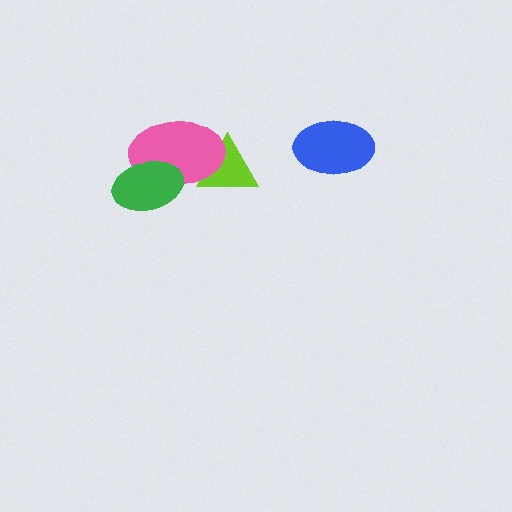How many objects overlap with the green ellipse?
1 object overlaps with the green ellipse.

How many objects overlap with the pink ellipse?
2 objects overlap with the pink ellipse.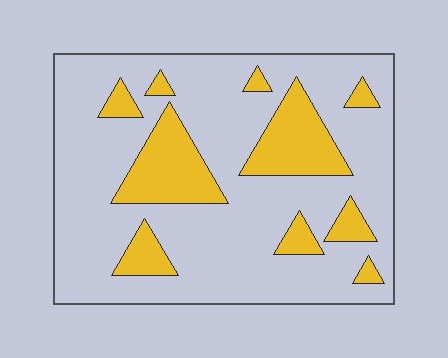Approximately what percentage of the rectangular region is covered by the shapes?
Approximately 25%.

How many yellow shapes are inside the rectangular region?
10.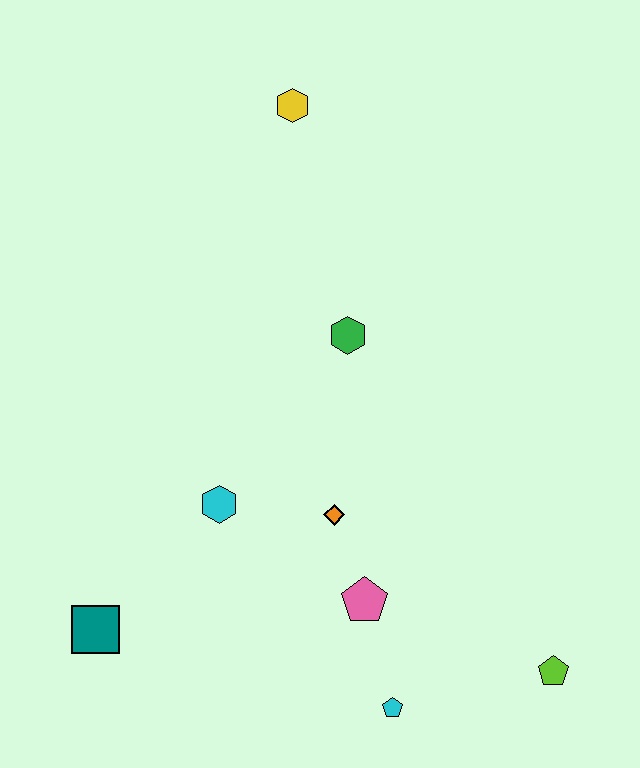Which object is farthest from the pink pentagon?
The yellow hexagon is farthest from the pink pentagon.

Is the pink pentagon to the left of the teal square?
No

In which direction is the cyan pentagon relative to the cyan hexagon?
The cyan pentagon is below the cyan hexagon.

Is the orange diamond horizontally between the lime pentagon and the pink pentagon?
No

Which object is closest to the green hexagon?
The orange diamond is closest to the green hexagon.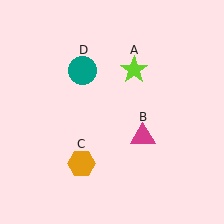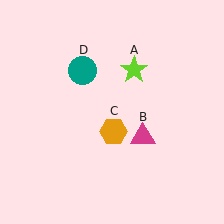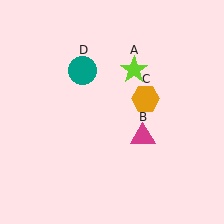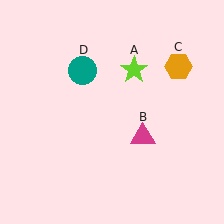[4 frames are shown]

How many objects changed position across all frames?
1 object changed position: orange hexagon (object C).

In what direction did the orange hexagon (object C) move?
The orange hexagon (object C) moved up and to the right.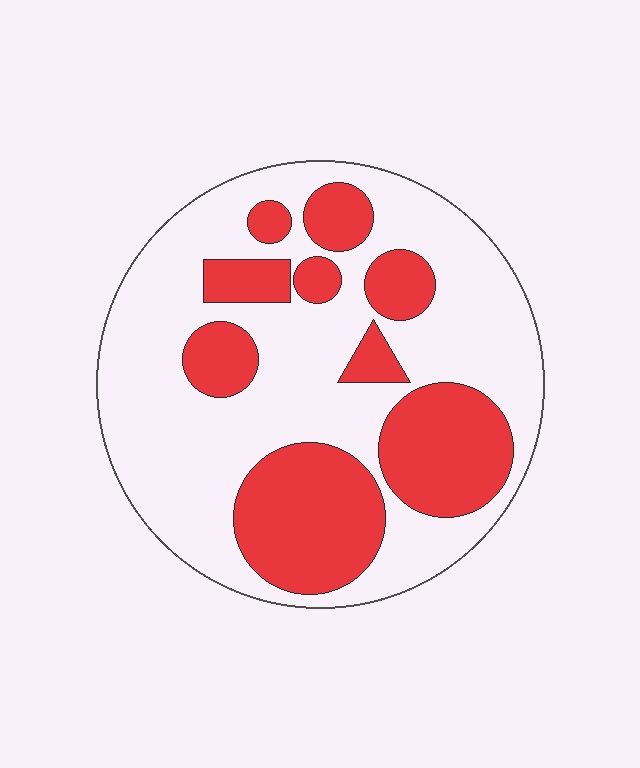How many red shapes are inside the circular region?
9.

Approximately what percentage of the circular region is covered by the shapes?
Approximately 35%.